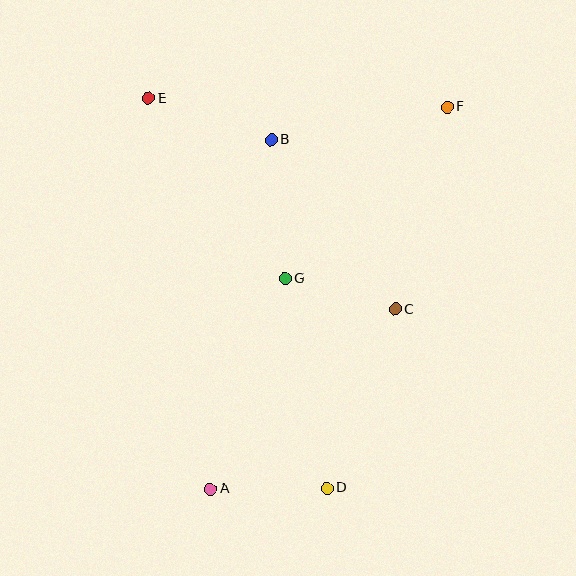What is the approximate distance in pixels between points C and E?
The distance between C and E is approximately 325 pixels.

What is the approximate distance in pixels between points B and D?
The distance between B and D is approximately 353 pixels.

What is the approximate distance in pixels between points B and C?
The distance between B and C is approximately 210 pixels.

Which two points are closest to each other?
Points C and G are closest to each other.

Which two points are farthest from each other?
Points A and F are farthest from each other.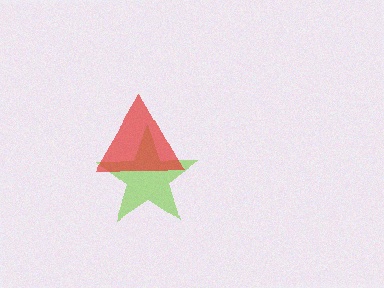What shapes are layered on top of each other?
The layered shapes are: a lime star, a red triangle.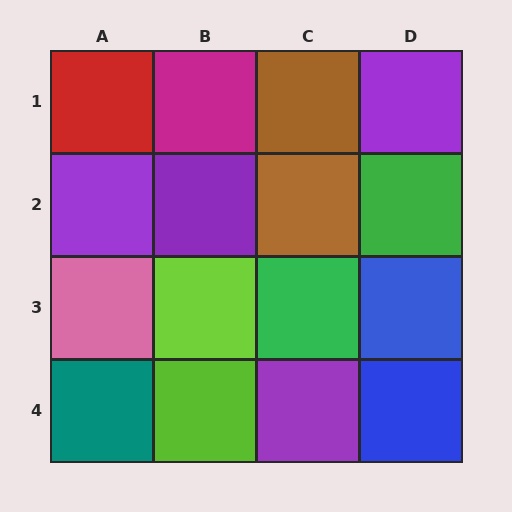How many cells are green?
2 cells are green.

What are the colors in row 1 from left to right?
Red, magenta, brown, purple.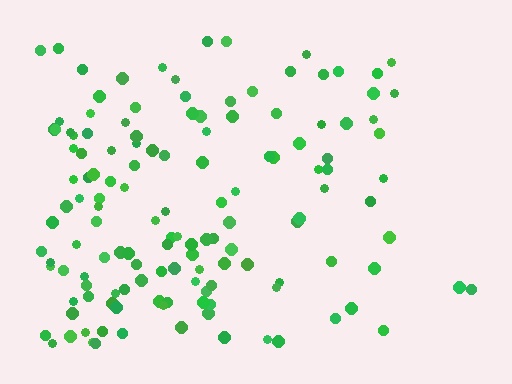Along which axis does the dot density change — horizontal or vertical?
Horizontal.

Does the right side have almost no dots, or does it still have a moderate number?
Still a moderate number, just noticeably fewer than the left.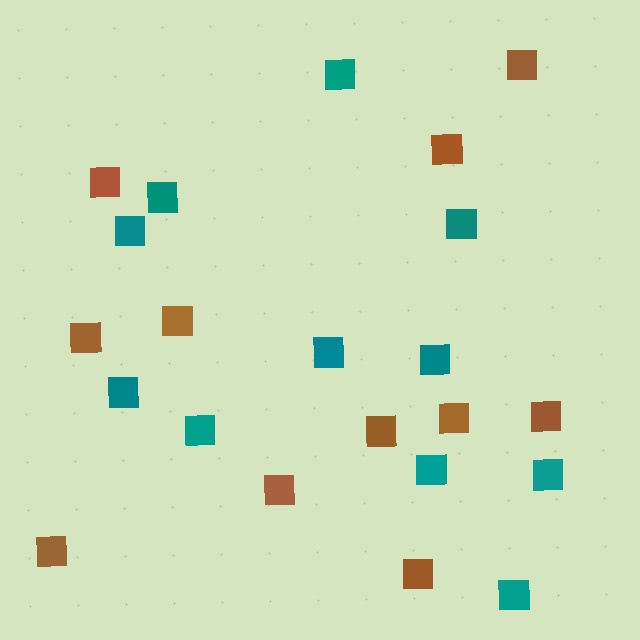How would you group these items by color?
There are 2 groups: one group of brown squares (11) and one group of teal squares (11).